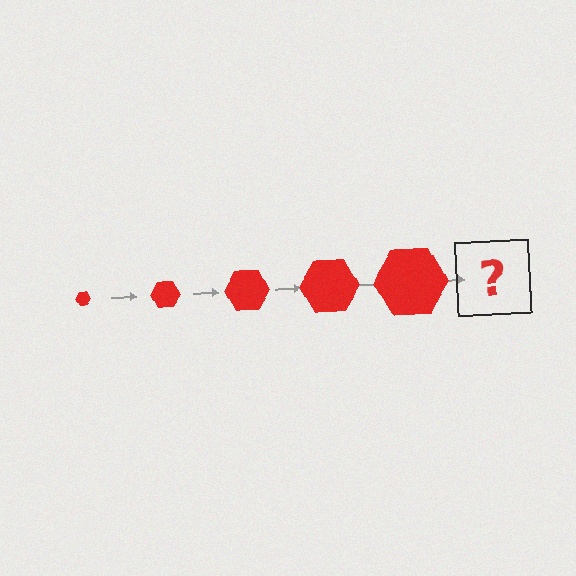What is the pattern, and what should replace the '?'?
The pattern is that the hexagon gets progressively larger each step. The '?' should be a red hexagon, larger than the previous one.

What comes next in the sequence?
The next element should be a red hexagon, larger than the previous one.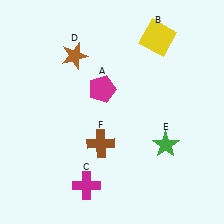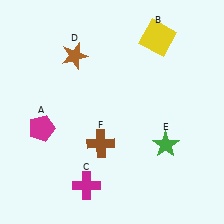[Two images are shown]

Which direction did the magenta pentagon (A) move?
The magenta pentagon (A) moved left.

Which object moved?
The magenta pentagon (A) moved left.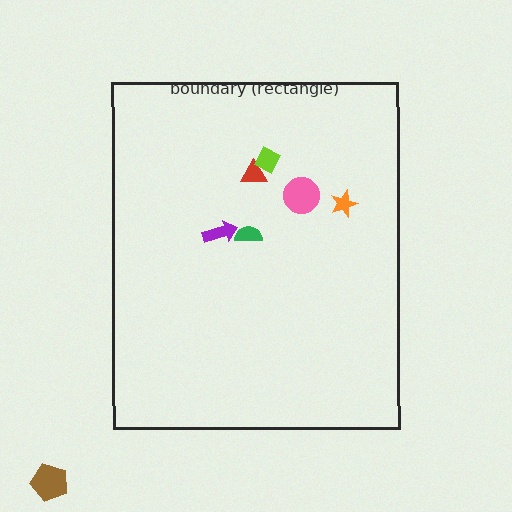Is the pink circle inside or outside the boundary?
Inside.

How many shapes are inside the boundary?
6 inside, 1 outside.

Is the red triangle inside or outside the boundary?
Inside.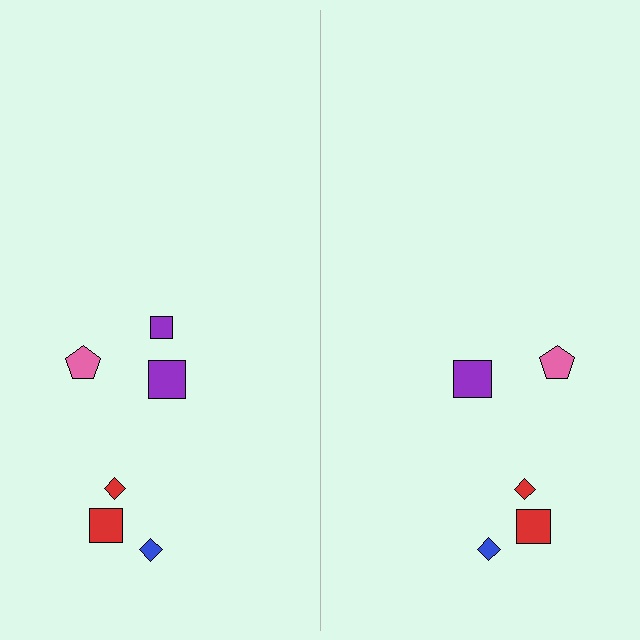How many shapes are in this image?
There are 11 shapes in this image.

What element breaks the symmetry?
A purple square is missing from the right side.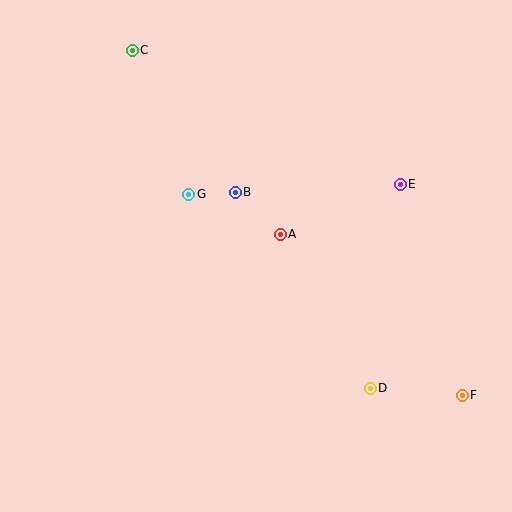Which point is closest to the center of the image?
Point A at (280, 234) is closest to the center.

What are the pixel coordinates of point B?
Point B is at (235, 192).